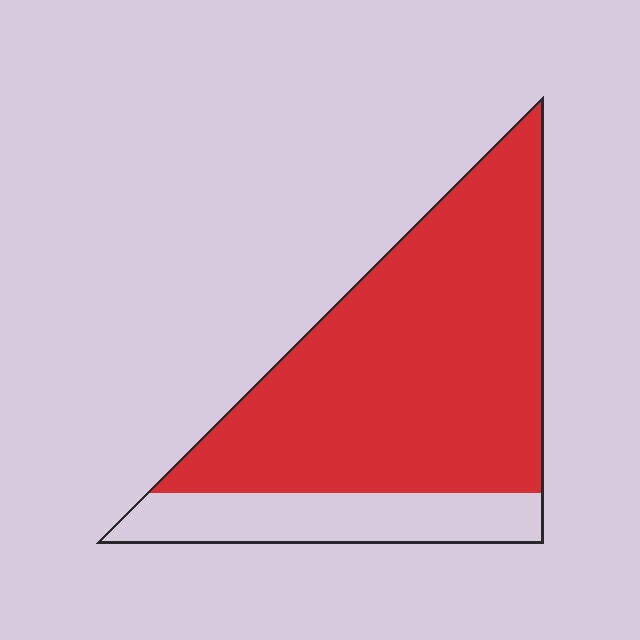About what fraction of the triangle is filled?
About four fifths (4/5).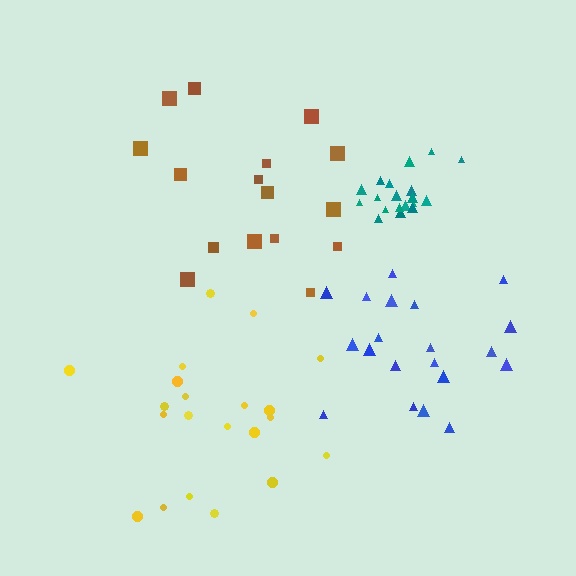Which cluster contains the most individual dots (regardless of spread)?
Yellow (21).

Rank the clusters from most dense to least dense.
teal, blue, yellow, brown.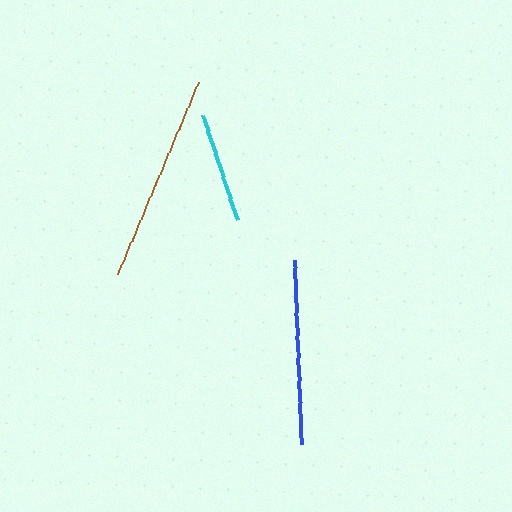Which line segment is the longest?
The brown line is the longest at approximately 207 pixels.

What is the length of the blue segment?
The blue segment is approximately 184 pixels long.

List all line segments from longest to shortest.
From longest to shortest: brown, blue, cyan.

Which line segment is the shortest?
The cyan line is the shortest at approximately 111 pixels.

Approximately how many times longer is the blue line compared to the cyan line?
The blue line is approximately 1.7 times the length of the cyan line.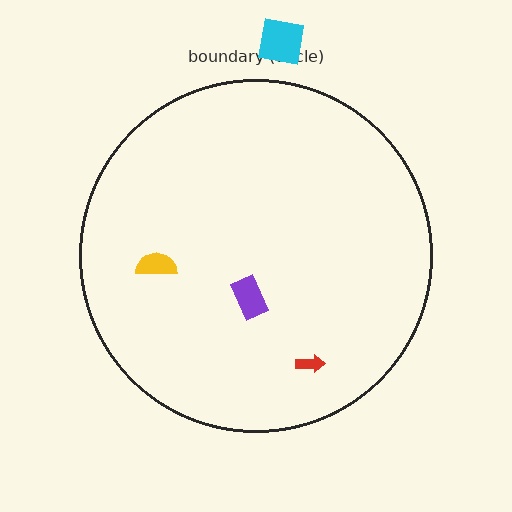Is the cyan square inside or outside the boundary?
Outside.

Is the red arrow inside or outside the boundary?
Inside.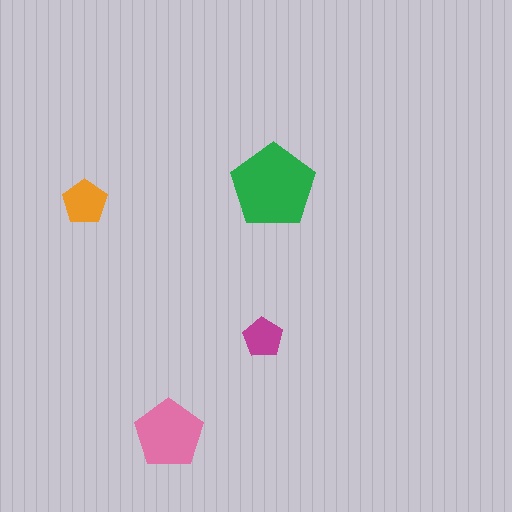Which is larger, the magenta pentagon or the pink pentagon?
The pink one.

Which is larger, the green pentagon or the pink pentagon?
The green one.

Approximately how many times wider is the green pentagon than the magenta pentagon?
About 2 times wider.